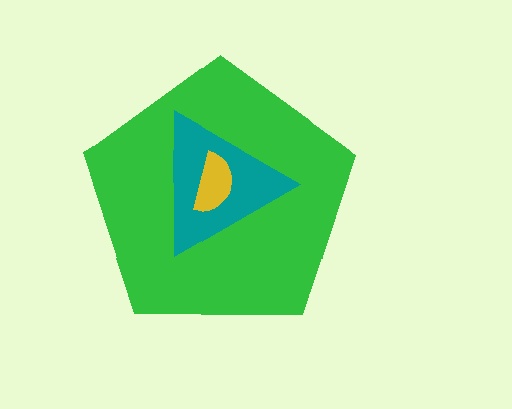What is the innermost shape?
The yellow semicircle.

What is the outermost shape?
The green pentagon.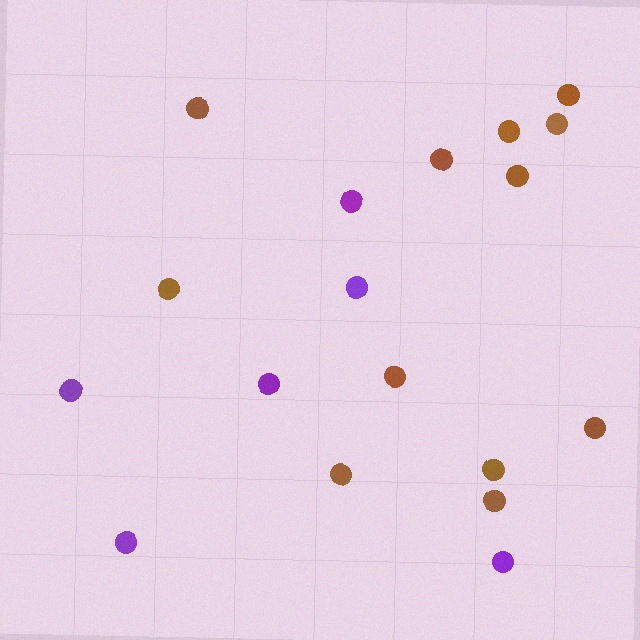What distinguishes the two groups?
There are 2 groups: one group of brown circles (12) and one group of purple circles (6).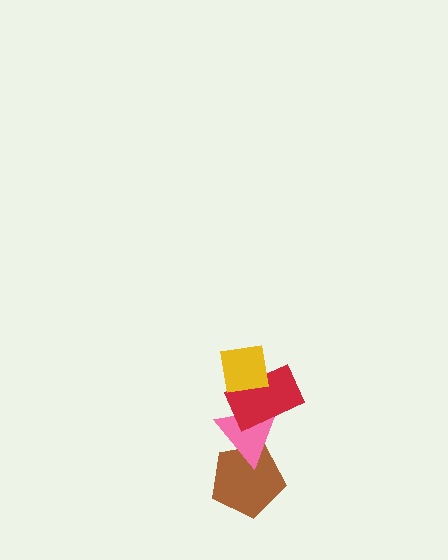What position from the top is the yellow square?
The yellow square is 1st from the top.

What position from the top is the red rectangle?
The red rectangle is 2nd from the top.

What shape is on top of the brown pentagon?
The pink triangle is on top of the brown pentagon.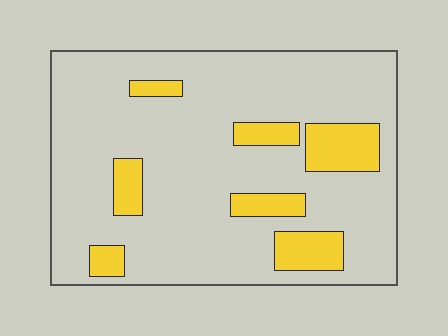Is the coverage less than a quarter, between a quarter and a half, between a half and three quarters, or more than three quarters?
Less than a quarter.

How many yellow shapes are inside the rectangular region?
7.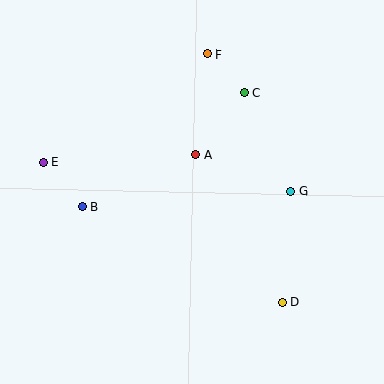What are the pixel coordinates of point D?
Point D is at (282, 302).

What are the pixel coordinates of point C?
Point C is at (244, 93).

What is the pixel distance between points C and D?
The distance between C and D is 213 pixels.